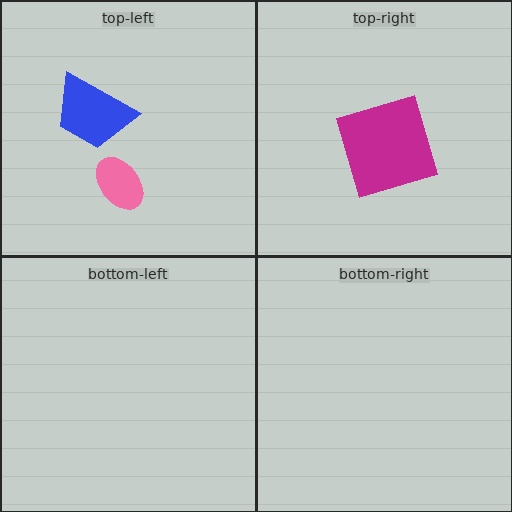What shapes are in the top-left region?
The blue trapezoid, the pink ellipse.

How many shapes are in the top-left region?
2.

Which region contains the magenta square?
The top-right region.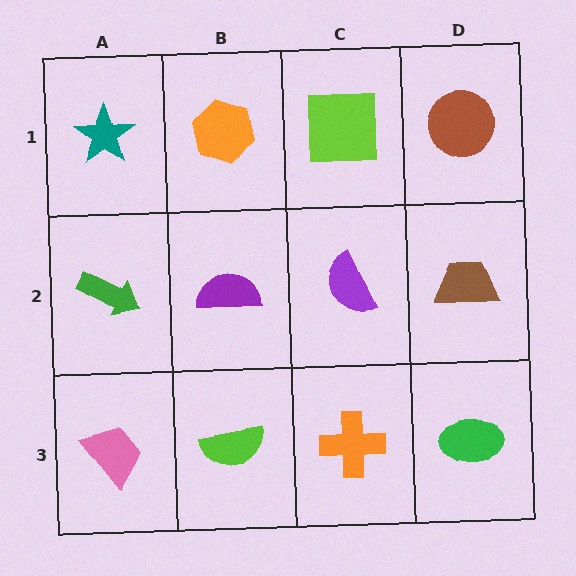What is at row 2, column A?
A green arrow.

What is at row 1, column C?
A lime square.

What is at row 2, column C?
A purple semicircle.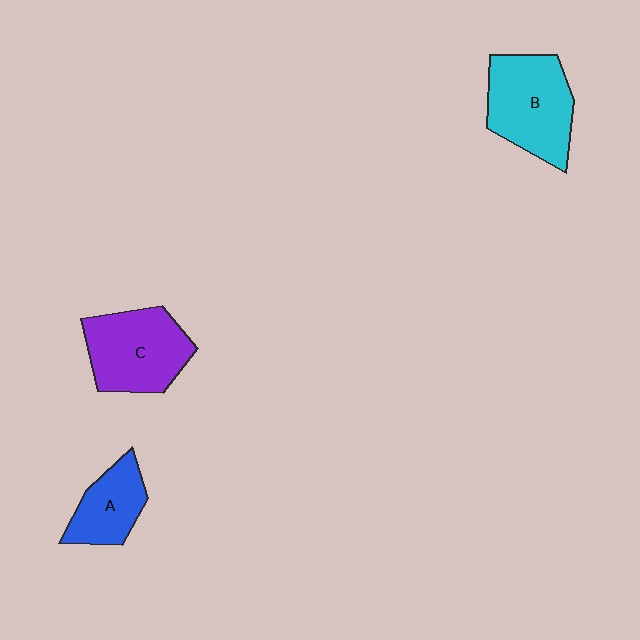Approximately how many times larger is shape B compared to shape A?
Approximately 1.6 times.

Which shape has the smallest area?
Shape A (blue).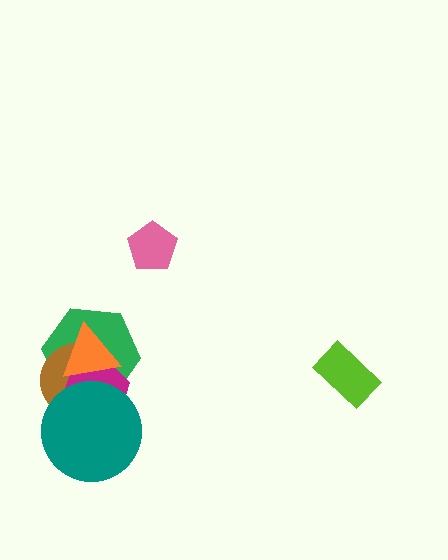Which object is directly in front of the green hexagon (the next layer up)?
The brown circle is directly in front of the green hexagon.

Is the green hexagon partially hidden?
Yes, it is partially covered by another shape.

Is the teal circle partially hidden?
No, no other shape covers it.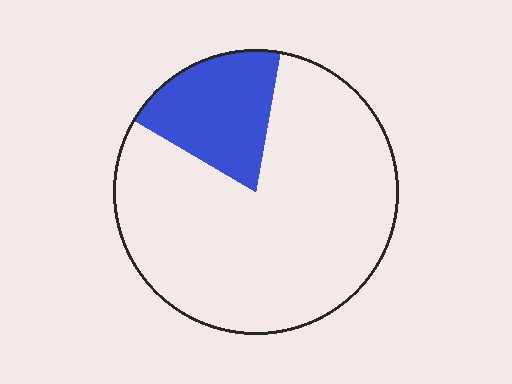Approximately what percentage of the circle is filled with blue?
Approximately 20%.